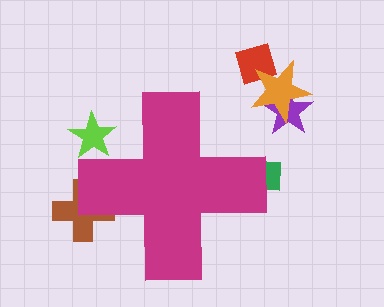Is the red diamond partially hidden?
No, the red diamond is fully visible.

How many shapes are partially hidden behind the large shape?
3 shapes are partially hidden.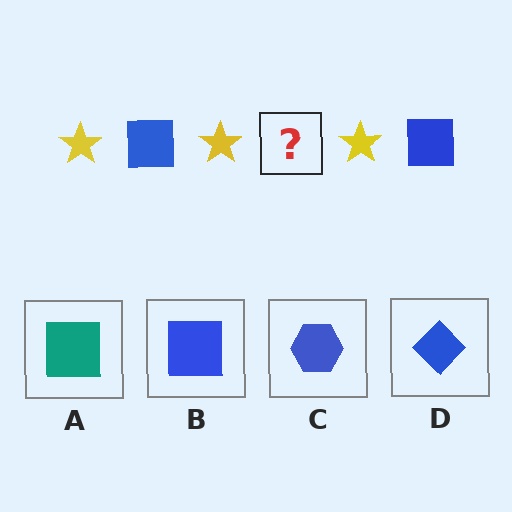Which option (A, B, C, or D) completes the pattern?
B.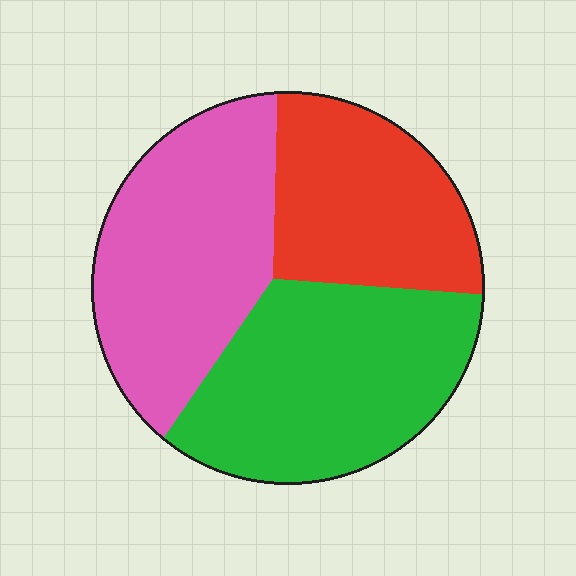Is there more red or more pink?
Pink.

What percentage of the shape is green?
Green covers 38% of the shape.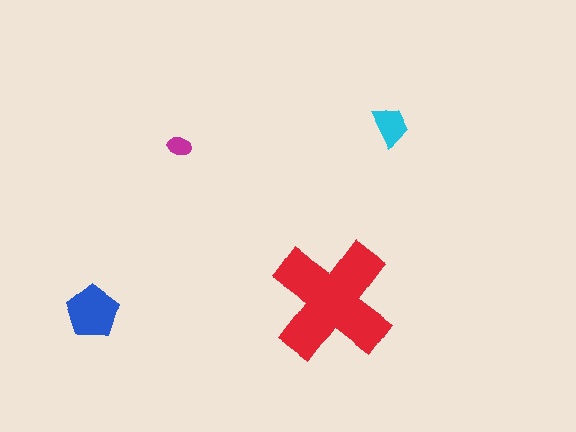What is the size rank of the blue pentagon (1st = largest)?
2nd.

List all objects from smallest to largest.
The magenta ellipse, the cyan trapezoid, the blue pentagon, the red cross.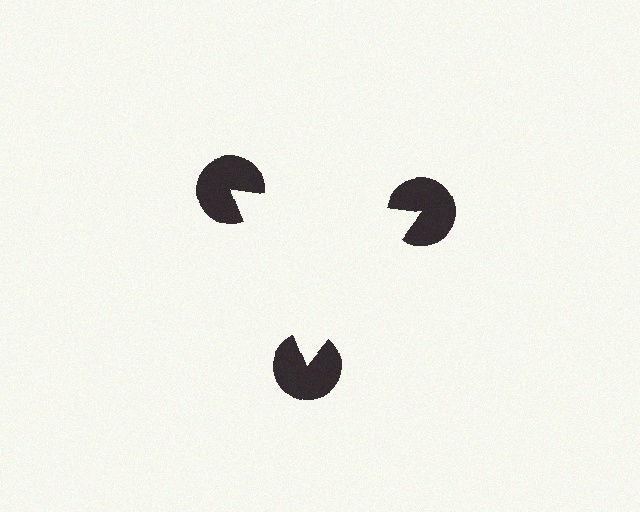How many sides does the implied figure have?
3 sides.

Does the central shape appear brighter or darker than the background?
It typically appears slightly brighter than the background, even though no actual brightness change is drawn.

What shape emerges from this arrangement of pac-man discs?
An illusory triangle — its edges are inferred from the aligned wedge cuts in the pac-man discs, not physically drawn.